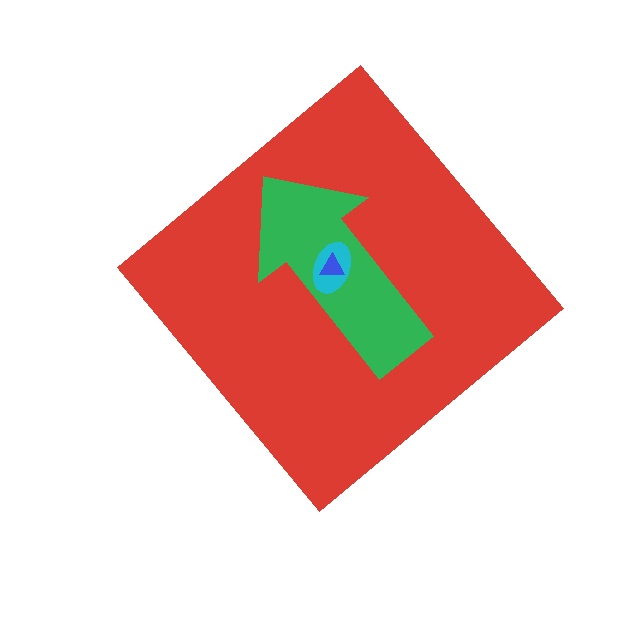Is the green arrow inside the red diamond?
Yes.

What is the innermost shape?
The blue triangle.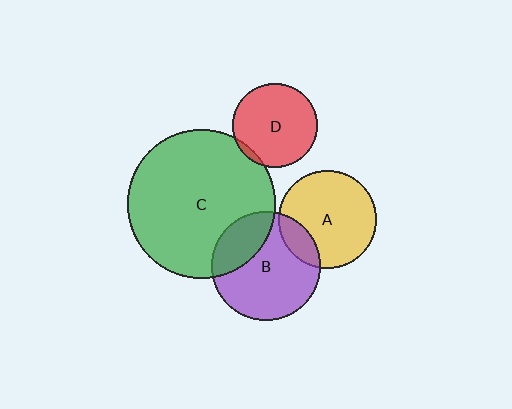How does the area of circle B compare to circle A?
Approximately 1.2 times.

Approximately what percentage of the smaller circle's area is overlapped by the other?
Approximately 15%.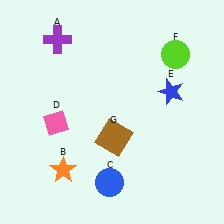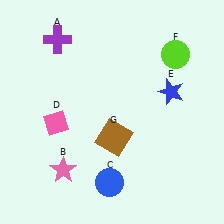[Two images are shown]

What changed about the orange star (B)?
In Image 1, B is orange. In Image 2, it changed to pink.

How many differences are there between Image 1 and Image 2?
There is 1 difference between the two images.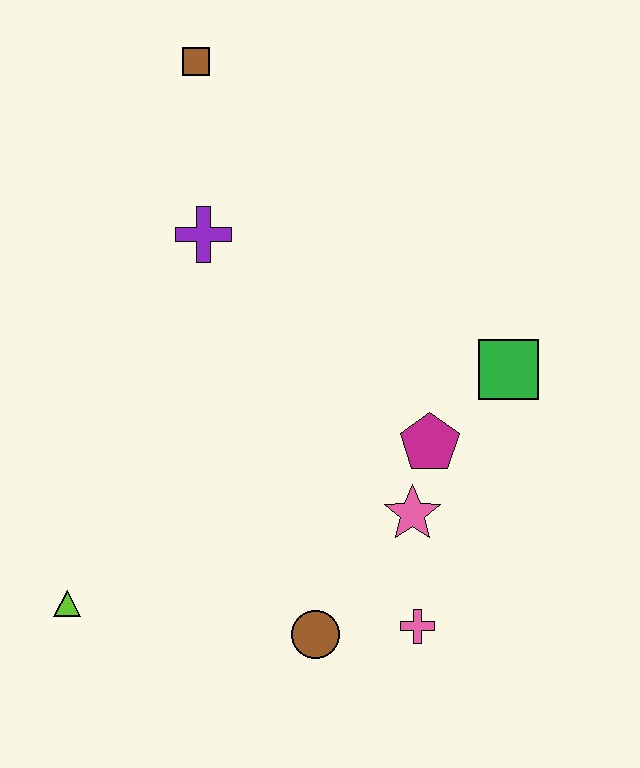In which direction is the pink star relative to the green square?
The pink star is below the green square.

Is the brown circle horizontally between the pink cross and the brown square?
Yes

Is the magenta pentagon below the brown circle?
No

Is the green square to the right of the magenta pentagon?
Yes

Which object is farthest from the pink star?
The brown square is farthest from the pink star.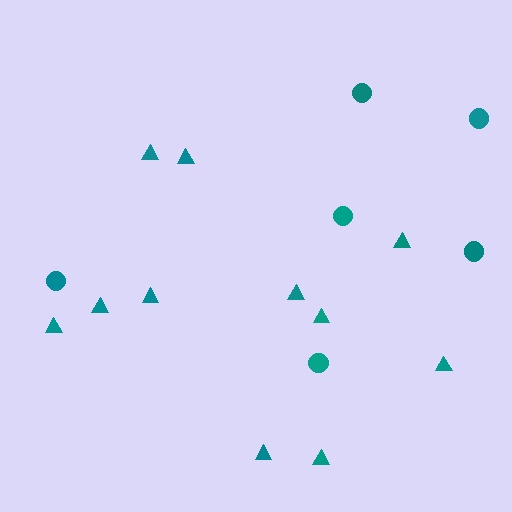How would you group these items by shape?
There are 2 groups: one group of circles (6) and one group of triangles (11).